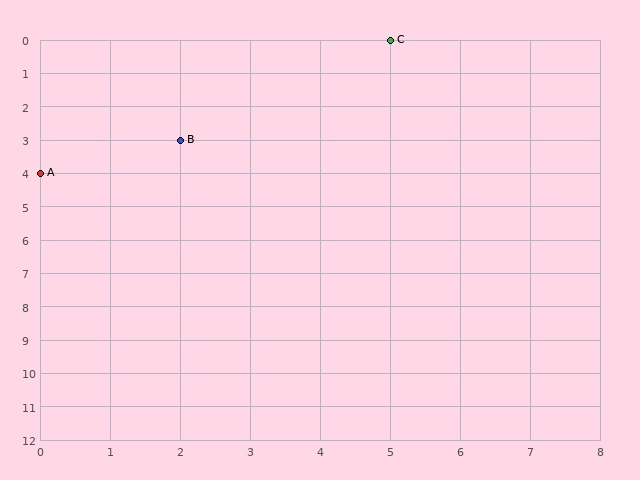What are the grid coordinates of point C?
Point C is at grid coordinates (5, 0).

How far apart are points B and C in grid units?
Points B and C are 3 columns and 3 rows apart (about 4.2 grid units diagonally).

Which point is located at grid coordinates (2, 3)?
Point B is at (2, 3).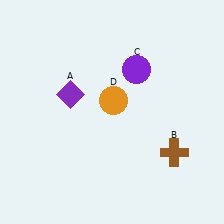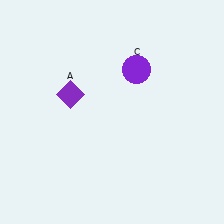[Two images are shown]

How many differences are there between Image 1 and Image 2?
There are 2 differences between the two images.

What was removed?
The brown cross (B), the orange circle (D) were removed in Image 2.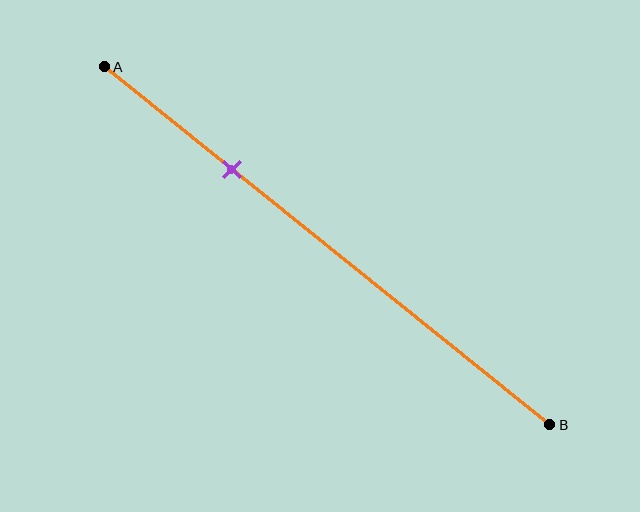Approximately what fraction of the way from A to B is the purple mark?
The purple mark is approximately 30% of the way from A to B.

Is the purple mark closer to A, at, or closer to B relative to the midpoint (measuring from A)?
The purple mark is closer to point A than the midpoint of segment AB.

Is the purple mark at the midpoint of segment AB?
No, the mark is at about 30% from A, not at the 50% midpoint.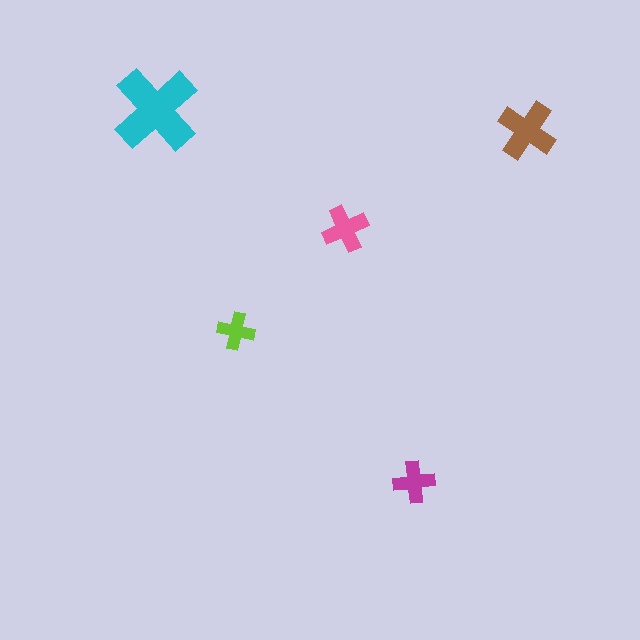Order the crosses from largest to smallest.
the cyan one, the brown one, the pink one, the magenta one, the lime one.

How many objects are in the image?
There are 5 objects in the image.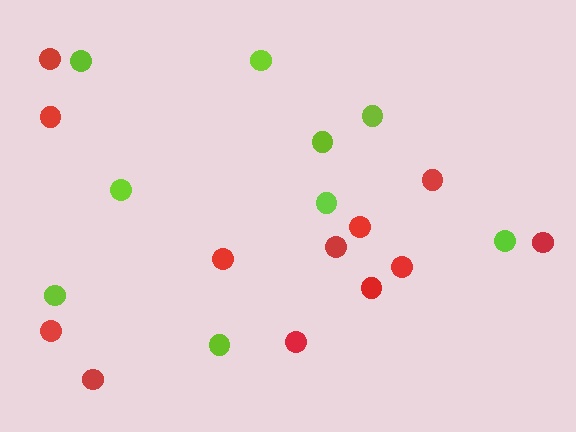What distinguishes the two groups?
There are 2 groups: one group of red circles (12) and one group of lime circles (9).